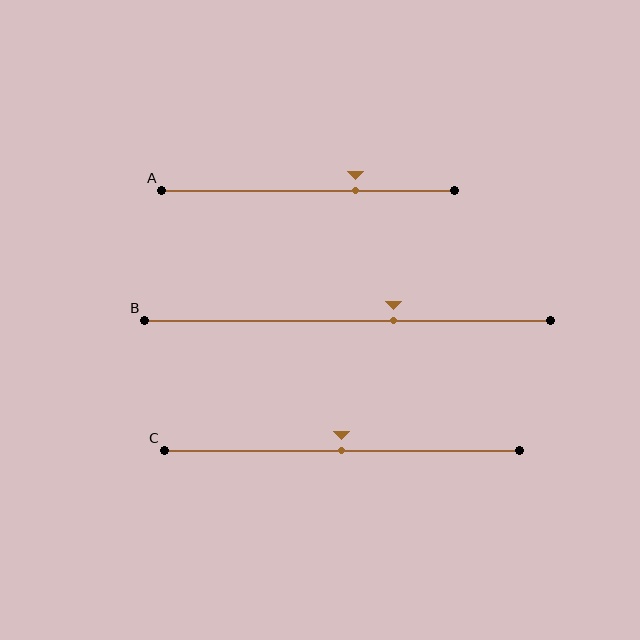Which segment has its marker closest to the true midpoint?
Segment C has its marker closest to the true midpoint.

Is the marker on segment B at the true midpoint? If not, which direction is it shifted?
No, the marker on segment B is shifted to the right by about 11% of the segment length.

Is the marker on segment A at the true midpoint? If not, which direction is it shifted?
No, the marker on segment A is shifted to the right by about 16% of the segment length.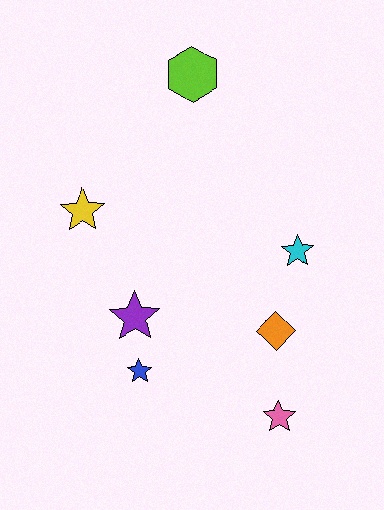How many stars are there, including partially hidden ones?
There are 5 stars.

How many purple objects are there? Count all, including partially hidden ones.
There is 1 purple object.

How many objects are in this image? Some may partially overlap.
There are 7 objects.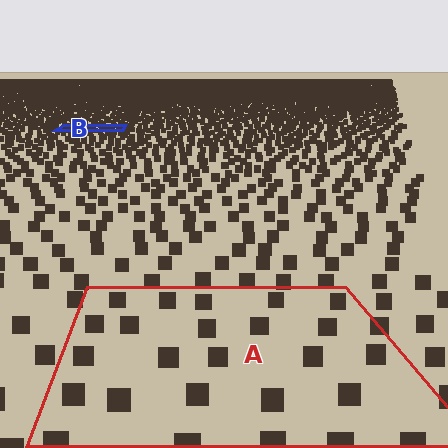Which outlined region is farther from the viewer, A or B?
Region B is farther from the viewer — the texture elements inside it appear smaller and more densely packed.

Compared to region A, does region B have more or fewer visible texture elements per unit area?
Region B has more texture elements per unit area — they are packed more densely because it is farther away.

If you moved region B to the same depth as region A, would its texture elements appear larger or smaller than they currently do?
They would appear larger. At a closer depth, the same texture elements are projected at a bigger on-screen size.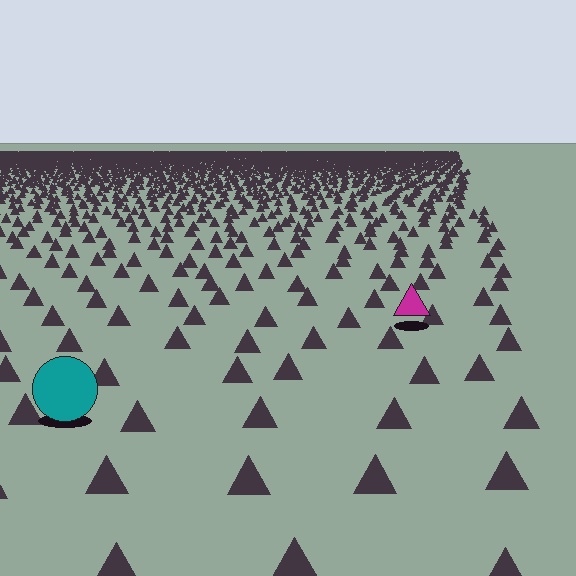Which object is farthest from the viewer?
The magenta triangle is farthest from the viewer. It appears smaller and the ground texture around it is denser.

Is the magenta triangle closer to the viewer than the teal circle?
No. The teal circle is closer — you can tell from the texture gradient: the ground texture is coarser near it.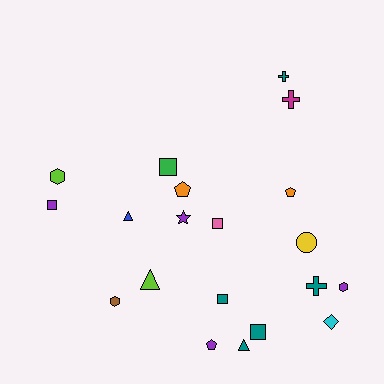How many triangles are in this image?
There are 3 triangles.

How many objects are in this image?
There are 20 objects.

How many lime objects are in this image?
There are 2 lime objects.